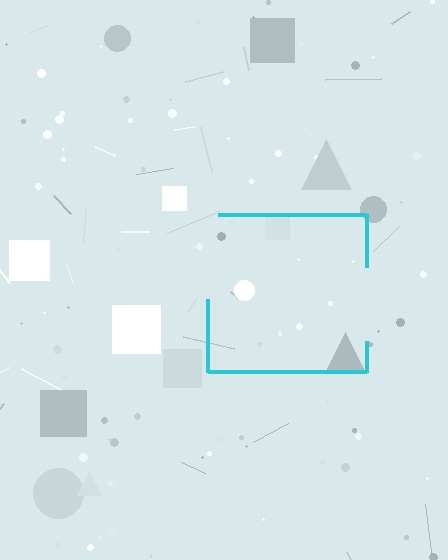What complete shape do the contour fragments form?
The contour fragments form a square.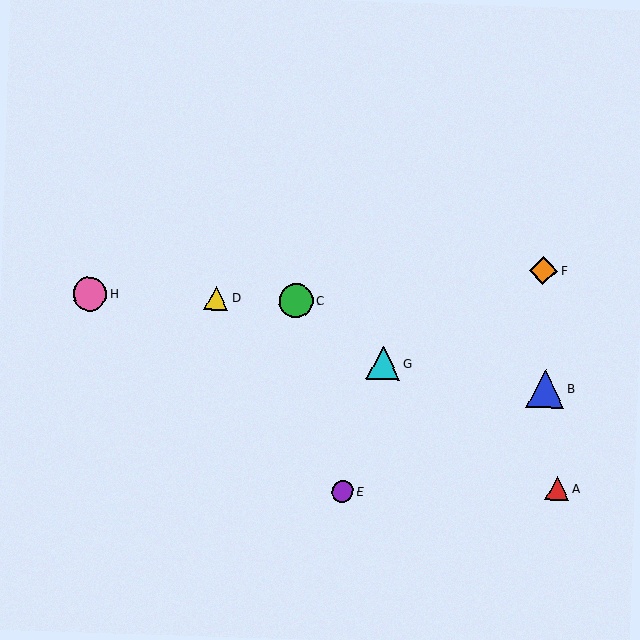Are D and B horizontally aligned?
No, D is at y≈298 and B is at y≈389.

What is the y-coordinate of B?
Object B is at y≈389.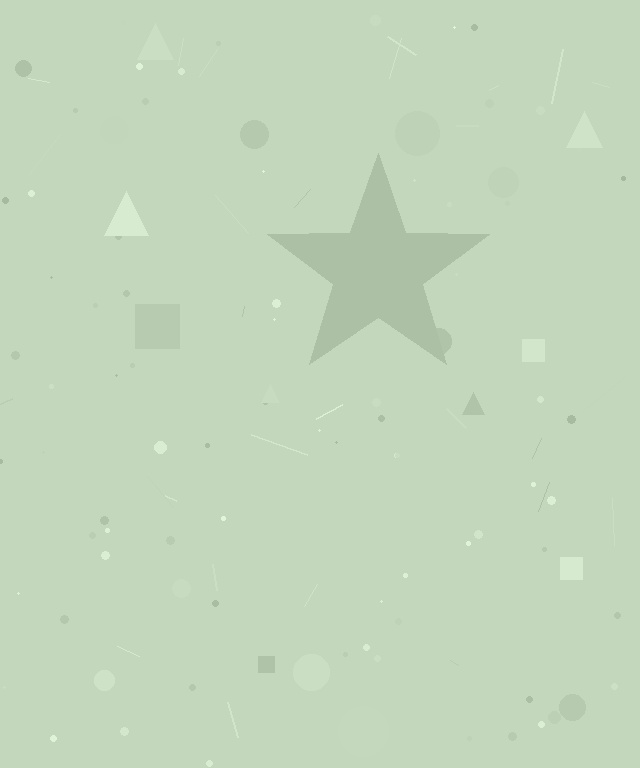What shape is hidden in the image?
A star is hidden in the image.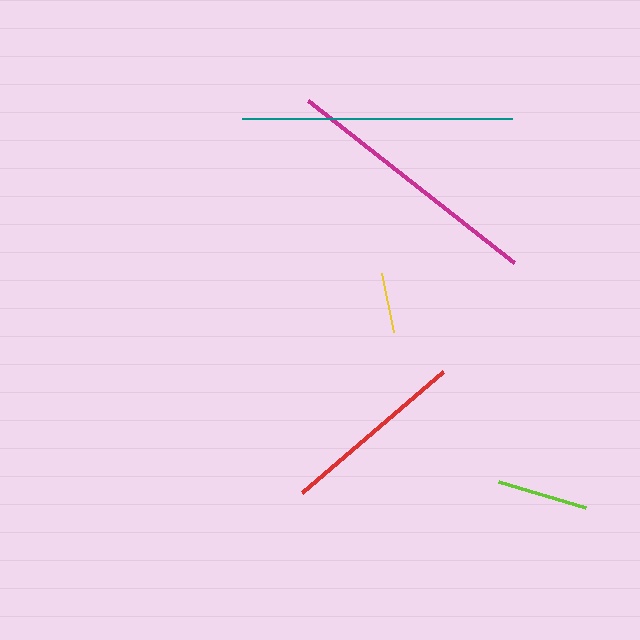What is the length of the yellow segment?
The yellow segment is approximately 60 pixels long.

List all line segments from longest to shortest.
From longest to shortest: teal, magenta, red, lime, yellow.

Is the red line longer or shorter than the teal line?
The teal line is longer than the red line.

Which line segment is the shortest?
The yellow line is the shortest at approximately 60 pixels.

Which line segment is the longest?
The teal line is the longest at approximately 270 pixels.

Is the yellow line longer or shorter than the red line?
The red line is longer than the yellow line.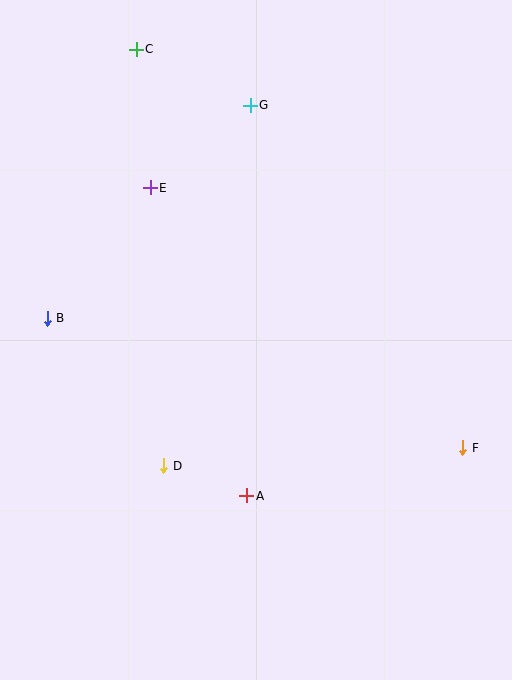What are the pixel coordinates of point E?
Point E is at (150, 188).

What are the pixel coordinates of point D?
Point D is at (164, 466).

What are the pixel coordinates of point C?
Point C is at (136, 49).